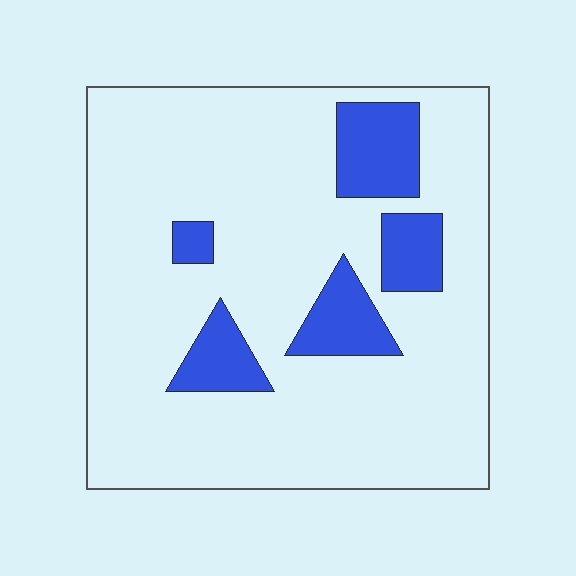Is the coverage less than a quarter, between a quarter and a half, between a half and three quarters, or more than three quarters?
Less than a quarter.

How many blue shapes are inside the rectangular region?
5.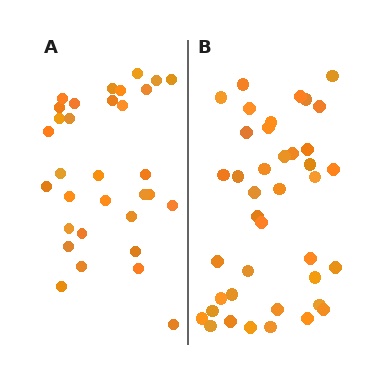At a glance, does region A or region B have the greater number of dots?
Region B (the right region) has more dots.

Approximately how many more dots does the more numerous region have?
Region B has roughly 8 or so more dots than region A.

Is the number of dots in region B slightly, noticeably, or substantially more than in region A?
Region B has noticeably more, but not dramatically so. The ratio is roughly 1.2 to 1.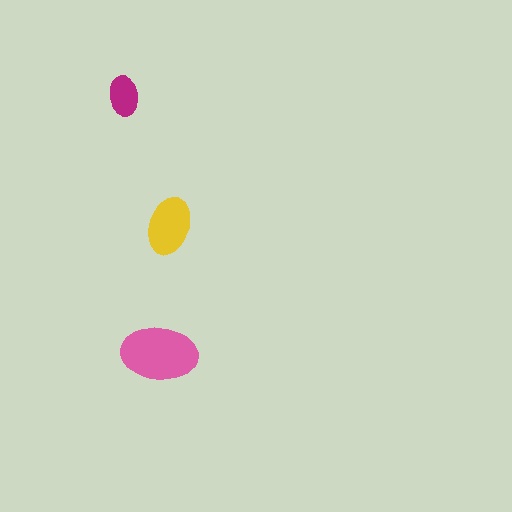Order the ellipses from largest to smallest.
the pink one, the yellow one, the magenta one.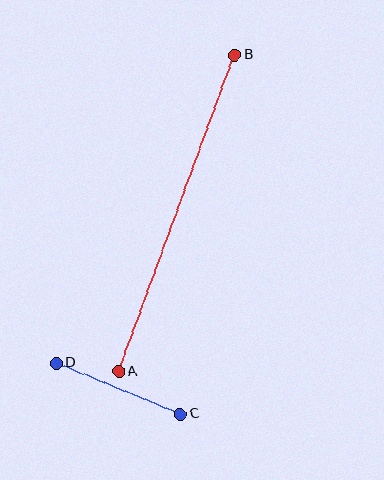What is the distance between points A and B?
The distance is approximately 337 pixels.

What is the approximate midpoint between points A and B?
The midpoint is at approximately (177, 213) pixels.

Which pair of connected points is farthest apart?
Points A and B are farthest apart.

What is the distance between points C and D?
The distance is approximately 134 pixels.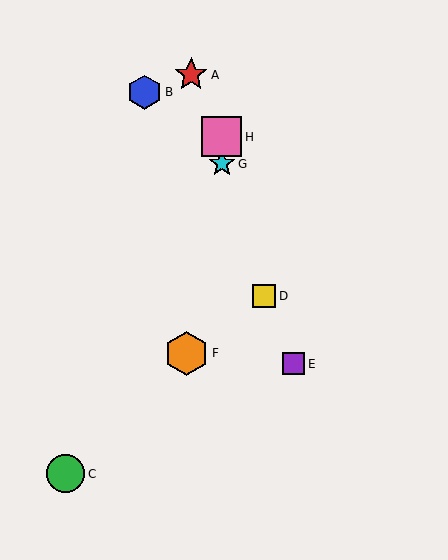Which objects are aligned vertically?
Objects G, H are aligned vertically.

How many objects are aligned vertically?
2 objects (G, H) are aligned vertically.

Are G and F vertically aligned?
No, G is at x≈222 and F is at x≈187.